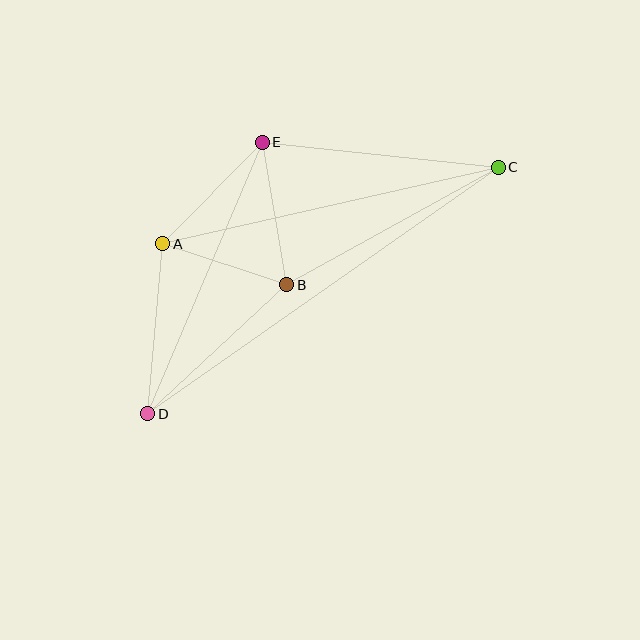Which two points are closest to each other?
Points A and B are closest to each other.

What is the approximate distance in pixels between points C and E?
The distance between C and E is approximately 237 pixels.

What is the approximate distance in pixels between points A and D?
The distance between A and D is approximately 171 pixels.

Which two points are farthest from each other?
Points C and D are farthest from each other.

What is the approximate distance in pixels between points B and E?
The distance between B and E is approximately 145 pixels.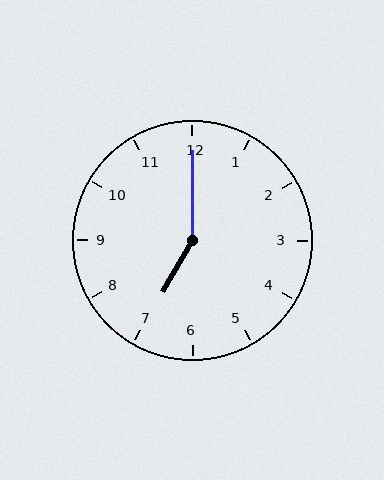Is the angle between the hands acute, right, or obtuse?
It is obtuse.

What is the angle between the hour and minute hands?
Approximately 150 degrees.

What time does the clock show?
7:00.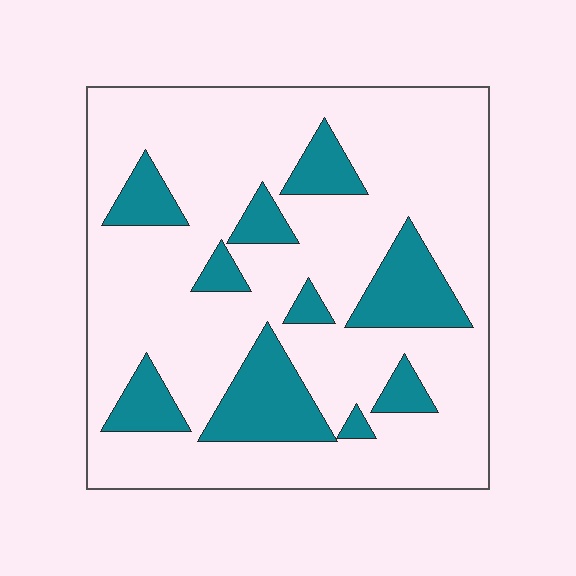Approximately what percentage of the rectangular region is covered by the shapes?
Approximately 20%.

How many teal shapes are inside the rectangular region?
10.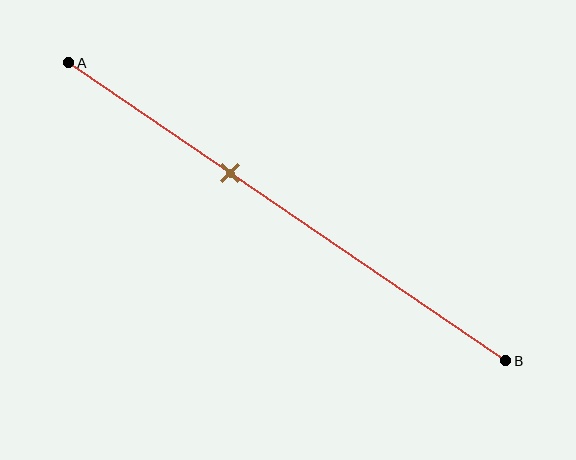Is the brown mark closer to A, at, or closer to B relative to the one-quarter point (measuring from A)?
The brown mark is closer to point B than the one-quarter point of segment AB.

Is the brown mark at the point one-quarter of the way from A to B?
No, the mark is at about 35% from A, not at the 25% one-quarter point.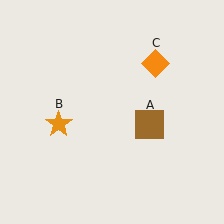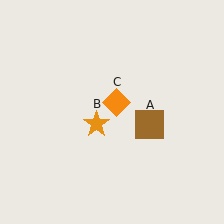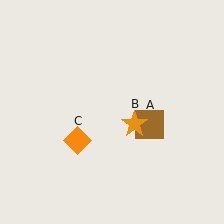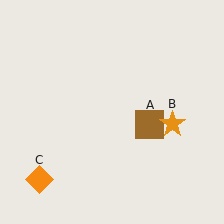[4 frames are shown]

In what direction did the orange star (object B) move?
The orange star (object B) moved right.